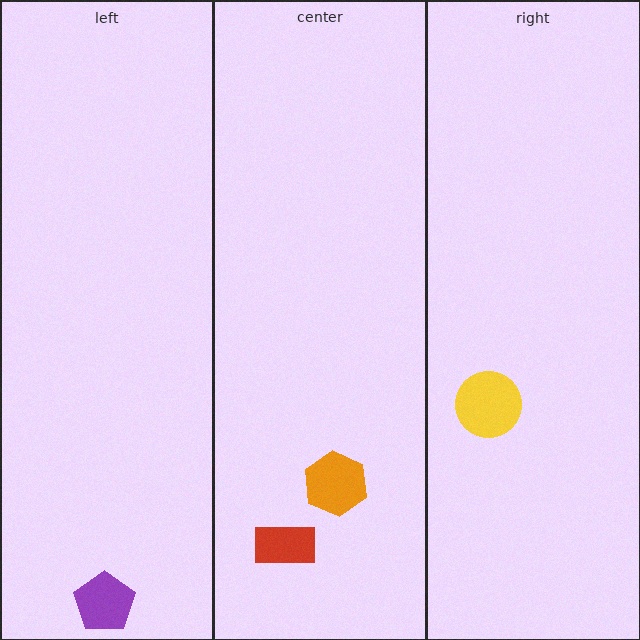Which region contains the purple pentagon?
The left region.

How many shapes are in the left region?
1.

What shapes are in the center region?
The red rectangle, the orange hexagon.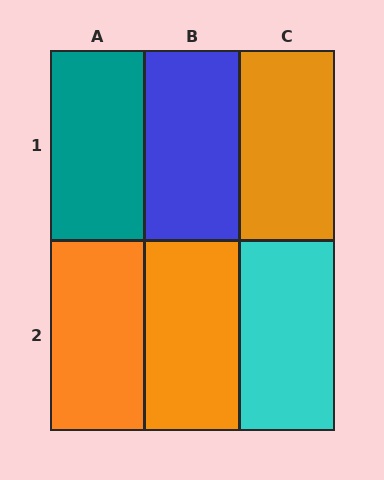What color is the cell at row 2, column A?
Orange.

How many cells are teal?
1 cell is teal.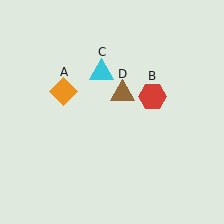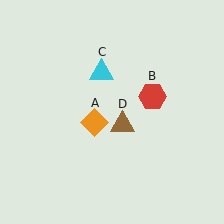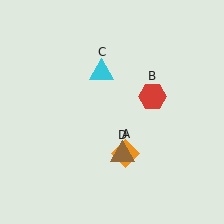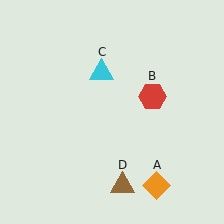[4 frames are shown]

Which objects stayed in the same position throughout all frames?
Red hexagon (object B) and cyan triangle (object C) remained stationary.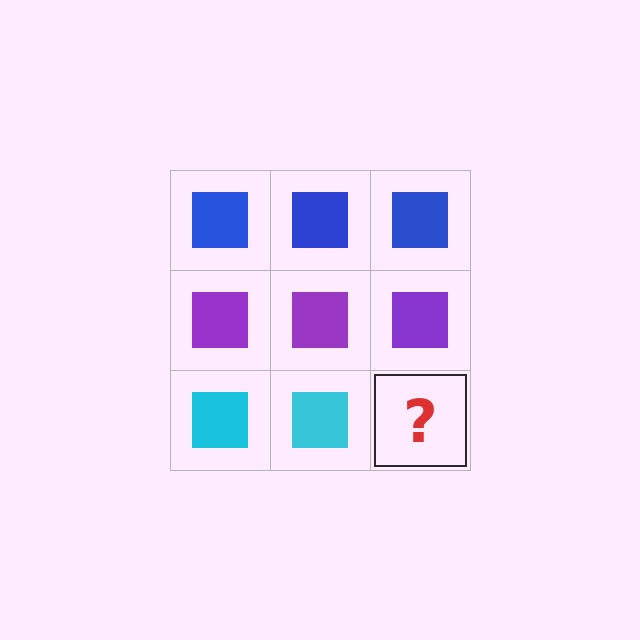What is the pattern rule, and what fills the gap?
The rule is that each row has a consistent color. The gap should be filled with a cyan square.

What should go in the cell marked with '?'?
The missing cell should contain a cyan square.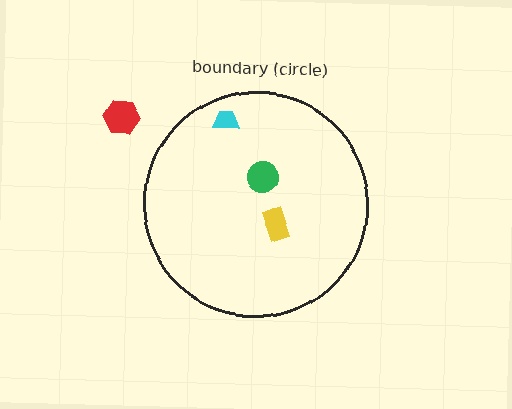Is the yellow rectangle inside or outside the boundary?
Inside.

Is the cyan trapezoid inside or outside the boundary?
Inside.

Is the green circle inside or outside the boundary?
Inside.